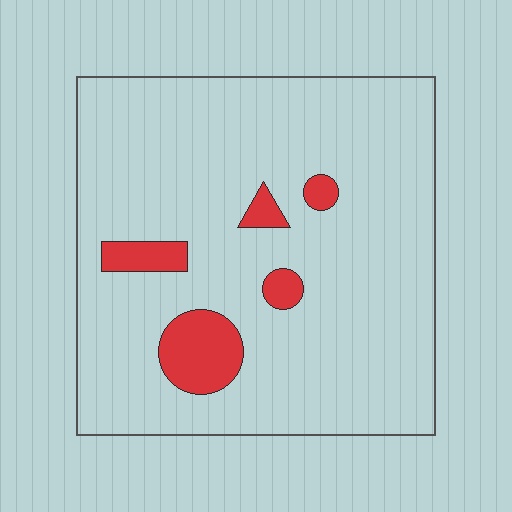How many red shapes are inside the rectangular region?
5.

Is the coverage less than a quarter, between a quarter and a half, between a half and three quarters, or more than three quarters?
Less than a quarter.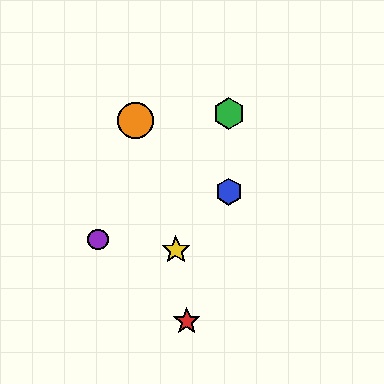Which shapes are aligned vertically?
The blue hexagon, the green hexagon are aligned vertically.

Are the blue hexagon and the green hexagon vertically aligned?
Yes, both are at x≈229.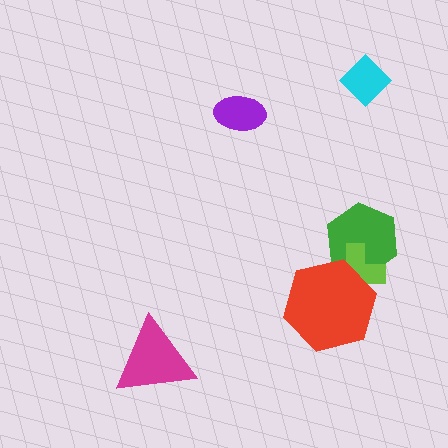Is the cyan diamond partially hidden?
No, no other shape covers it.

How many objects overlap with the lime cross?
2 objects overlap with the lime cross.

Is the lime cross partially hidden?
Yes, it is partially covered by another shape.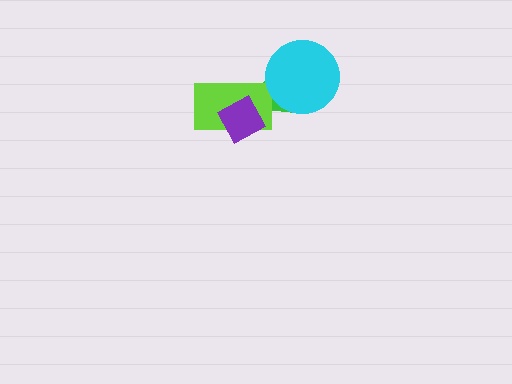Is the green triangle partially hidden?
Yes, it is partially covered by another shape.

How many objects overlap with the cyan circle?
1 object overlaps with the cyan circle.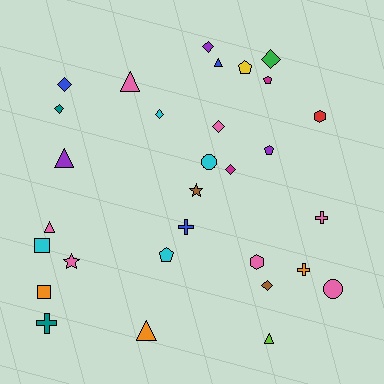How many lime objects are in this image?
There is 1 lime object.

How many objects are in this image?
There are 30 objects.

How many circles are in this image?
There are 2 circles.